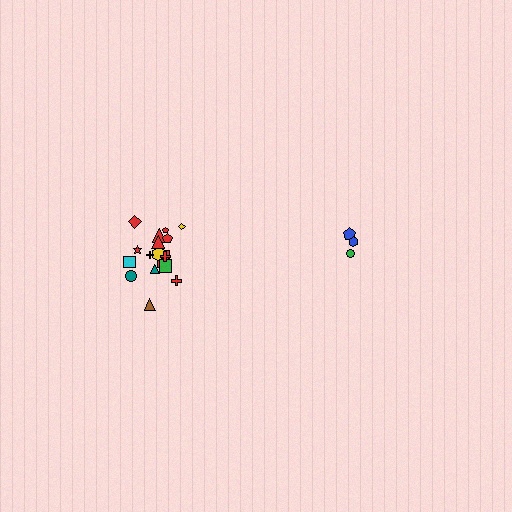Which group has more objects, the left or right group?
The left group.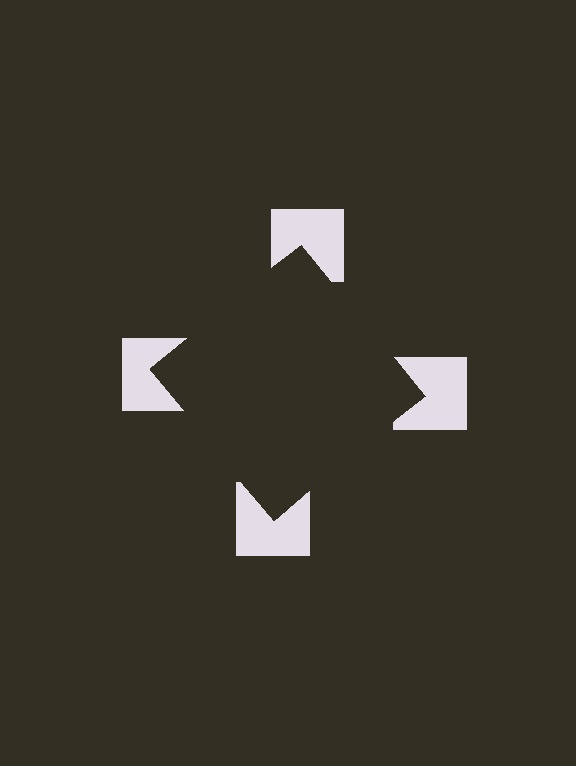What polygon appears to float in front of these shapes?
An illusory square — its edges are inferred from the aligned wedge cuts in the notched squares, not physically drawn.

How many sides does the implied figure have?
4 sides.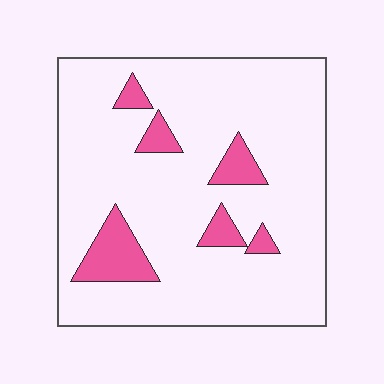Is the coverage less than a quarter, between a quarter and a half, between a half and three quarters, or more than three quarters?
Less than a quarter.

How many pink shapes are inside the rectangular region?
6.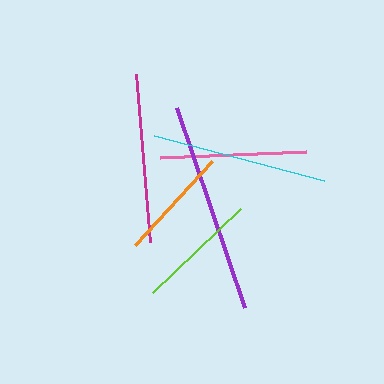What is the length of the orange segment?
The orange segment is approximately 114 pixels long.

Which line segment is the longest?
The purple line is the longest at approximately 211 pixels.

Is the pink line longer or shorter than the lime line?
The pink line is longer than the lime line.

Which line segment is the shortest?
The orange line is the shortest at approximately 114 pixels.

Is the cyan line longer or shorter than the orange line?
The cyan line is longer than the orange line.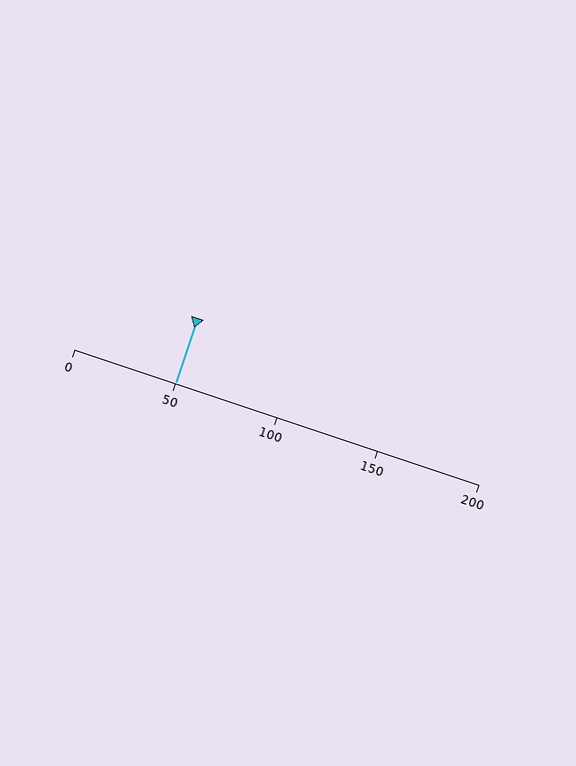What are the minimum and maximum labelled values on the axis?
The axis runs from 0 to 200.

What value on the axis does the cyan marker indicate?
The marker indicates approximately 50.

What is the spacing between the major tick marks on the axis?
The major ticks are spaced 50 apart.